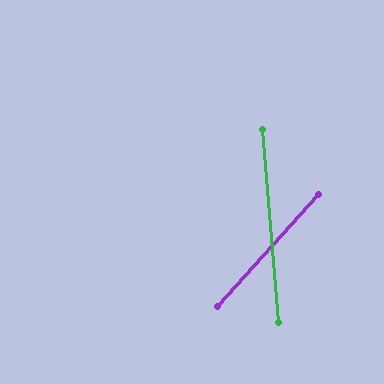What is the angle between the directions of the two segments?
Approximately 47 degrees.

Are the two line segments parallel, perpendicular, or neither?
Neither parallel nor perpendicular — they differ by about 47°.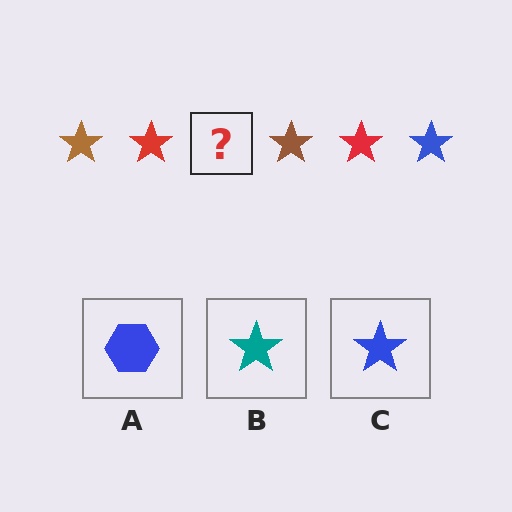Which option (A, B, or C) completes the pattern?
C.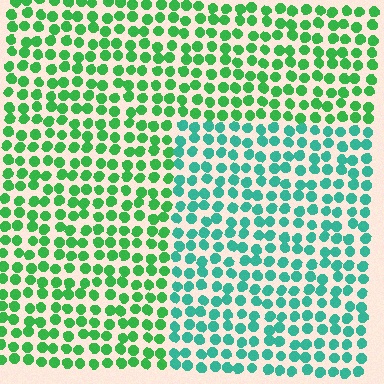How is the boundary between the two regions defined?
The boundary is defined purely by a slight shift in hue (about 37 degrees). Spacing, size, and orientation are identical on both sides.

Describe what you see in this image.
The image is filled with small green elements in a uniform arrangement. A rectangle-shaped region is visible where the elements are tinted to a slightly different hue, forming a subtle color boundary.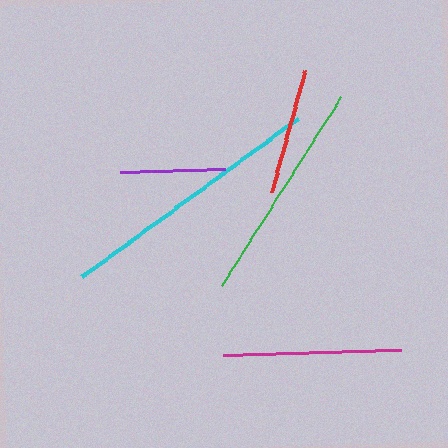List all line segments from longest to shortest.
From longest to shortest: cyan, green, magenta, red, purple.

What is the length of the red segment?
The red segment is approximately 127 pixels long.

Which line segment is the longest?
The cyan line is the longest at approximately 269 pixels.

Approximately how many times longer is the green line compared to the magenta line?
The green line is approximately 1.3 times the length of the magenta line.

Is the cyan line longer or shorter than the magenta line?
The cyan line is longer than the magenta line.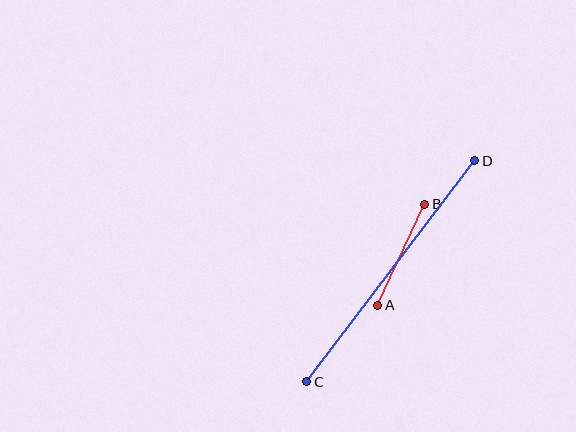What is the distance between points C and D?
The distance is approximately 278 pixels.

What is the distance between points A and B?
The distance is approximately 111 pixels.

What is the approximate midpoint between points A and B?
The midpoint is at approximately (401, 255) pixels.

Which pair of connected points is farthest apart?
Points C and D are farthest apart.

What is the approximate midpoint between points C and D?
The midpoint is at approximately (391, 271) pixels.